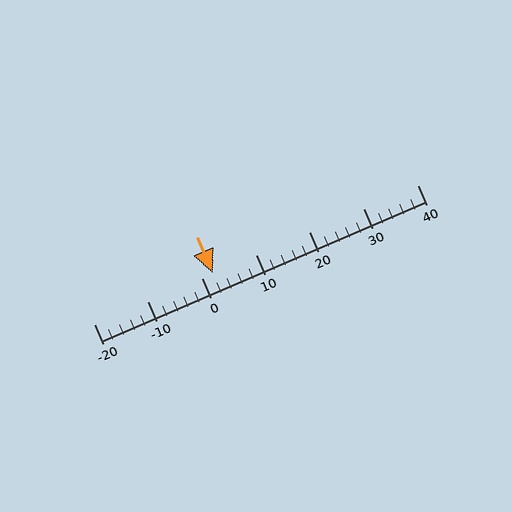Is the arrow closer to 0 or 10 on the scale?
The arrow is closer to 0.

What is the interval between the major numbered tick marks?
The major tick marks are spaced 10 units apart.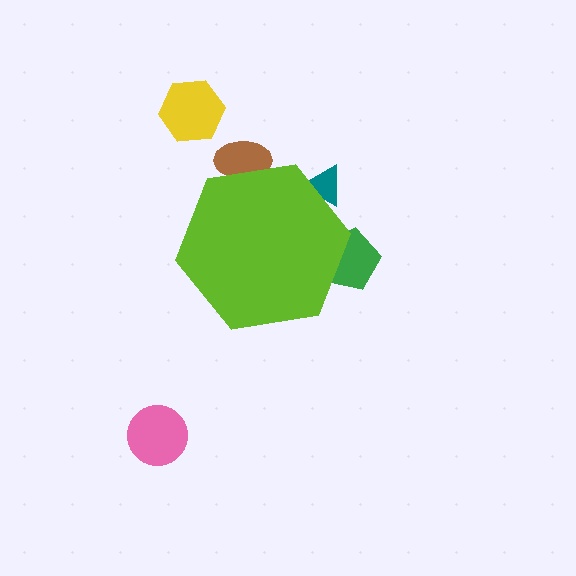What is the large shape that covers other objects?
A lime hexagon.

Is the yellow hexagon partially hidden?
No, the yellow hexagon is fully visible.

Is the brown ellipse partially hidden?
Yes, the brown ellipse is partially hidden behind the lime hexagon.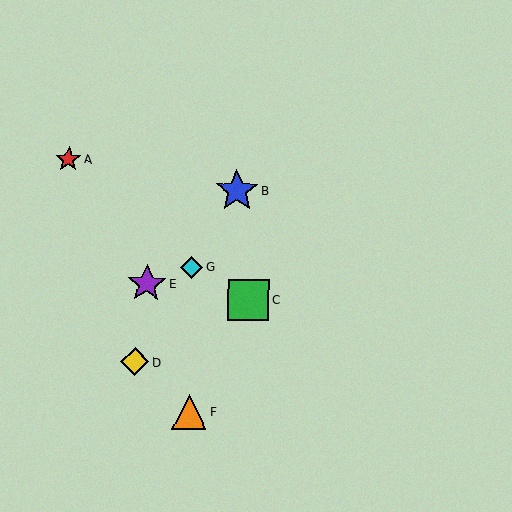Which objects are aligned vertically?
Objects F, G are aligned vertically.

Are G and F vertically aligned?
Yes, both are at x≈191.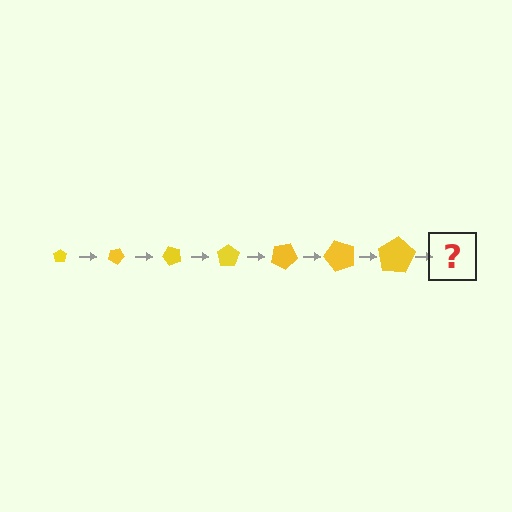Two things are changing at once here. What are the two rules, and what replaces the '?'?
The two rules are that the pentagon grows larger each step and it rotates 25 degrees each step. The '?' should be a pentagon, larger than the previous one and rotated 175 degrees from the start.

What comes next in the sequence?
The next element should be a pentagon, larger than the previous one and rotated 175 degrees from the start.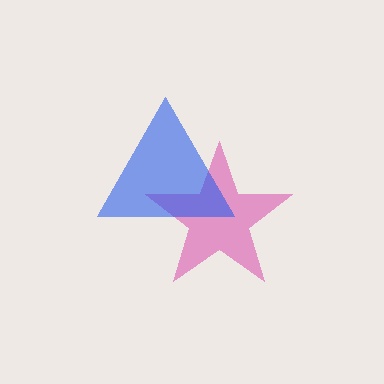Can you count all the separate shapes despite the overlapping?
Yes, there are 2 separate shapes.